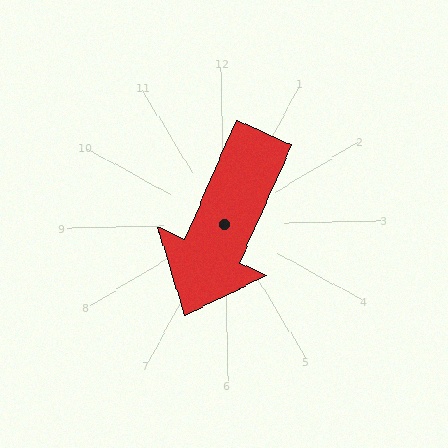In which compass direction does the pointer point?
Southwest.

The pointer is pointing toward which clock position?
Roughly 7 o'clock.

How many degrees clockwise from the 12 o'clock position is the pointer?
Approximately 205 degrees.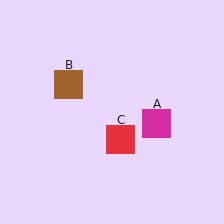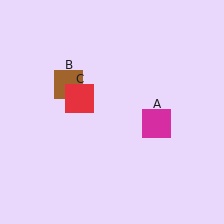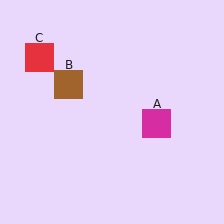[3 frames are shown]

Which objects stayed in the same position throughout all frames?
Magenta square (object A) and brown square (object B) remained stationary.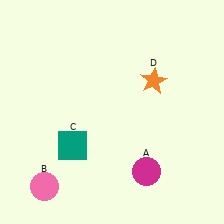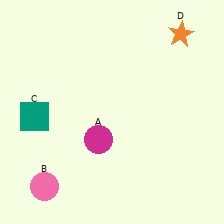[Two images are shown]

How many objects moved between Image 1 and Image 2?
3 objects moved between the two images.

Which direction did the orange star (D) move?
The orange star (D) moved up.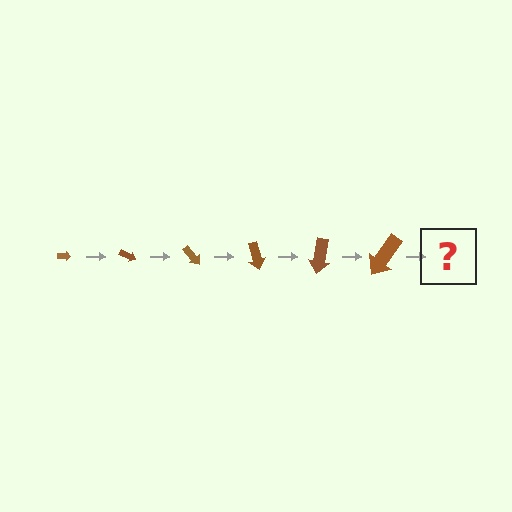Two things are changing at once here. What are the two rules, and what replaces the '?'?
The two rules are that the arrow grows larger each step and it rotates 25 degrees each step. The '?' should be an arrow, larger than the previous one and rotated 150 degrees from the start.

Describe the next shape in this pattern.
It should be an arrow, larger than the previous one and rotated 150 degrees from the start.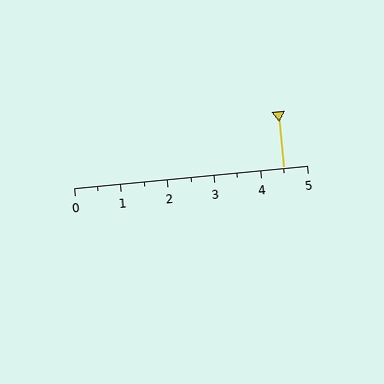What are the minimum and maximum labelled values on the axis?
The axis runs from 0 to 5.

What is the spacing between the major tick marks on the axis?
The major ticks are spaced 1 apart.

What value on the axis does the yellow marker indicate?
The marker indicates approximately 4.5.